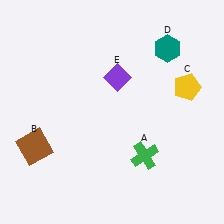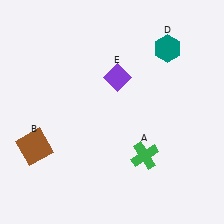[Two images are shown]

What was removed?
The yellow pentagon (C) was removed in Image 2.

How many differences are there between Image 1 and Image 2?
There is 1 difference between the two images.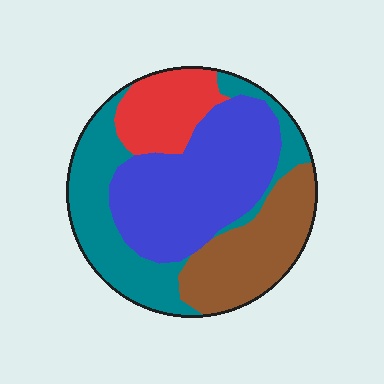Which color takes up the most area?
Blue, at roughly 35%.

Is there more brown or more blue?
Blue.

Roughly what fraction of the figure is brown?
Brown takes up about one fifth (1/5) of the figure.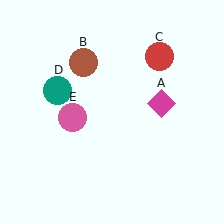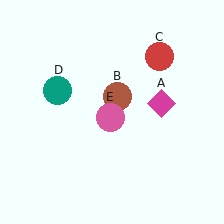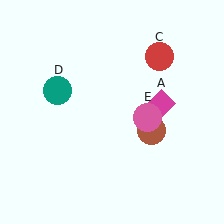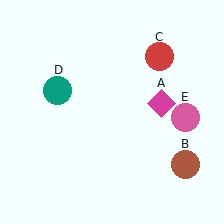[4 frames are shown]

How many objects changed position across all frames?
2 objects changed position: brown circle (object B), pink circle (object E).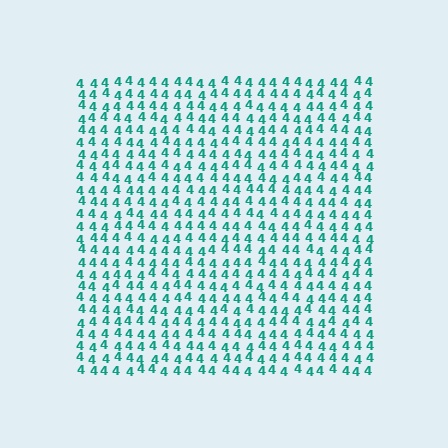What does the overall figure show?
The overall figure shows a square.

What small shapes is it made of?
It is made of small digit 4's.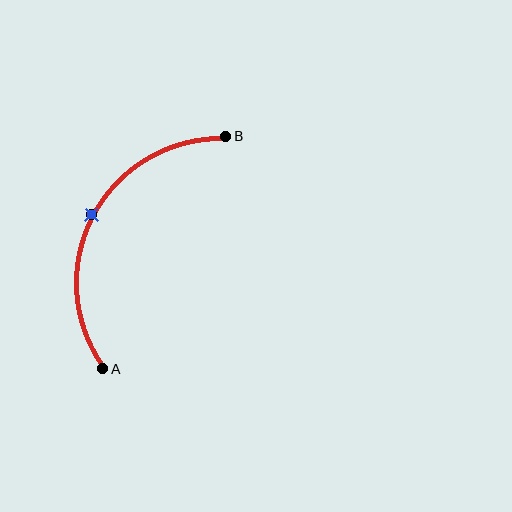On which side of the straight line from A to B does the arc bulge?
The arc bulges to the left of the straight line connecting A and B.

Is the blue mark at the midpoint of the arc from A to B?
Yes. The blue mark lies on the arc at equal arc-length from both A and B — it is the arc midpoint.